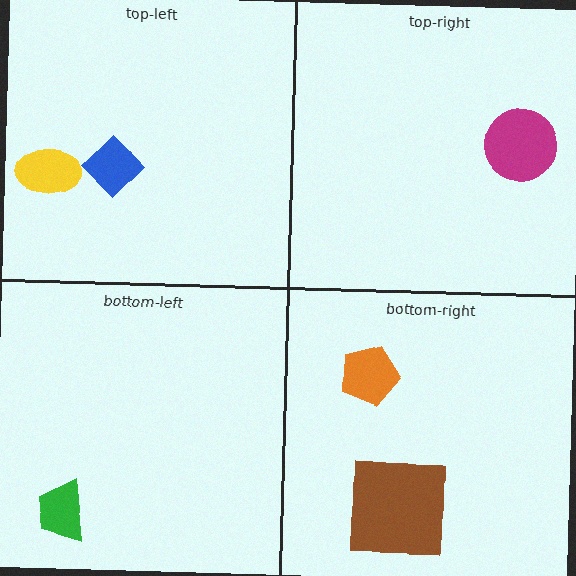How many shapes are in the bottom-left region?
1.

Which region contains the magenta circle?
The top-right region.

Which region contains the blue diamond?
The top-left region.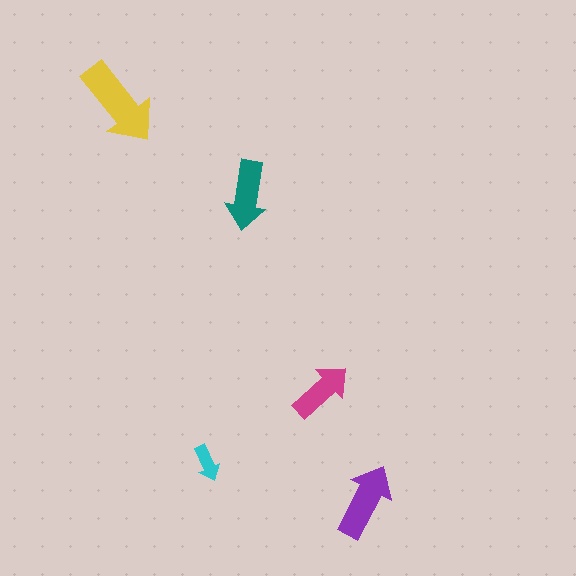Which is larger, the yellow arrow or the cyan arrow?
The yellow one.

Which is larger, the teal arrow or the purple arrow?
The purple one.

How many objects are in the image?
There are 5 objects in the image.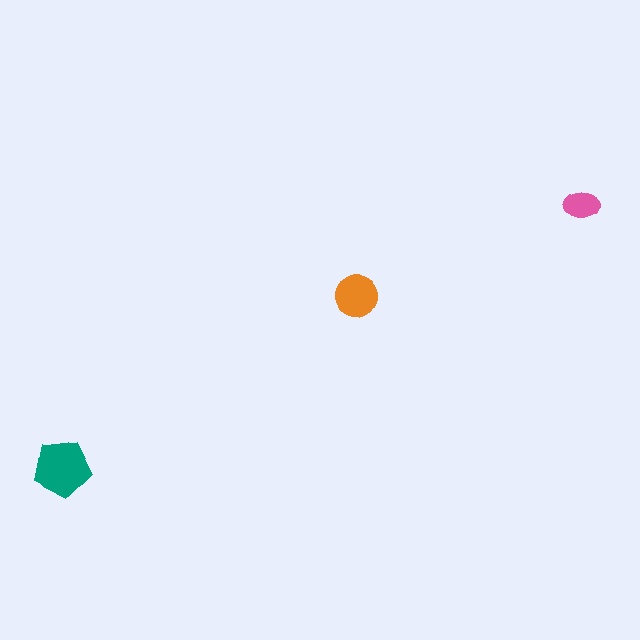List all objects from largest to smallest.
The teal pentagon, the orange circle, the pink ellipse.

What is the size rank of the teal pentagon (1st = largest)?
1st.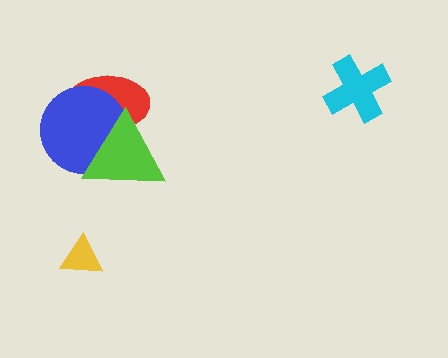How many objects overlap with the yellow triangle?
0 objects overlap with the yellow triangle.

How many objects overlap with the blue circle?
2 objects overlap with the blue circle.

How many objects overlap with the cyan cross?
0 objects overlap with the cyan cross.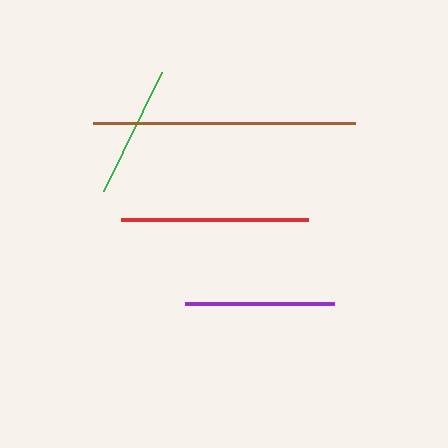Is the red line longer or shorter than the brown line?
The brown line is longer than the red line.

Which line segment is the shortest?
The green line is the shortest at approximately 132 pixels.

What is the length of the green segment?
The green segment is approximately 132 pixels long.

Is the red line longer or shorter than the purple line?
The red line is longer than the purple line.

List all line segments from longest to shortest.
From longest to shortest: brown, red, purple, green.